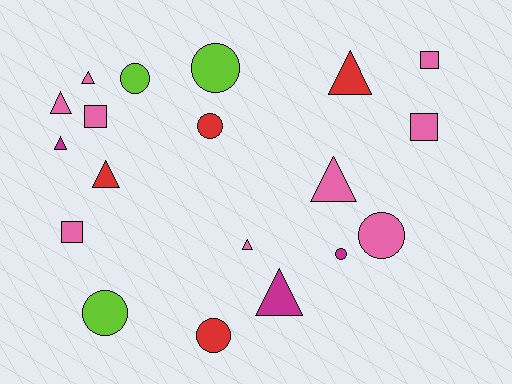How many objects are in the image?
There are 19 objects.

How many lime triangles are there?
There are no lime triangles.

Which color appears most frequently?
Pink, with 9 objects.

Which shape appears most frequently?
Triangle, with 8 objects.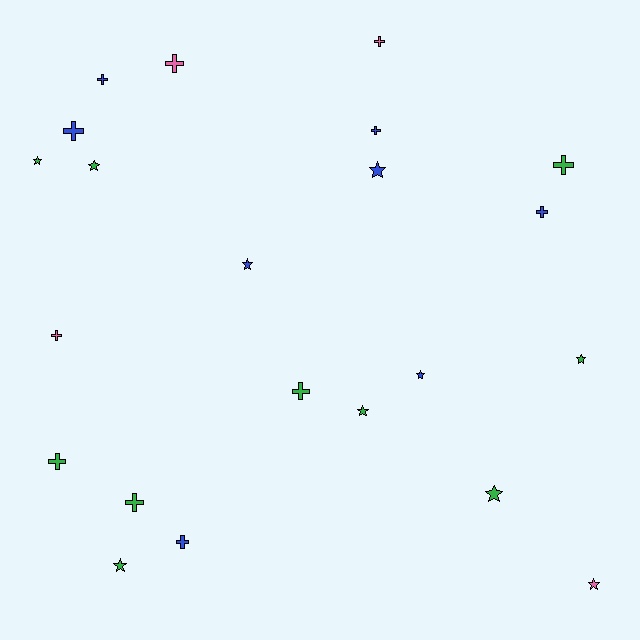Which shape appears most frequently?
Cross, with 12 objects.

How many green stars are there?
There are 6 green stars.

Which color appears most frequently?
Green, with 10 objects.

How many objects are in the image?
There are 22 objects.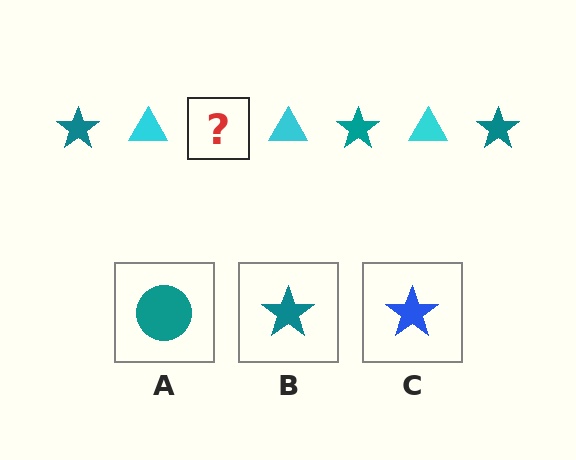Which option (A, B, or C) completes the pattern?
B.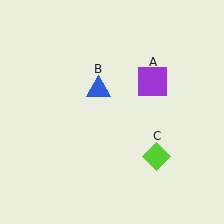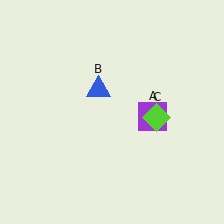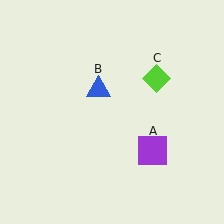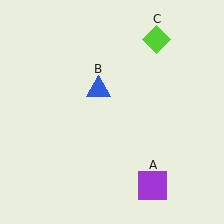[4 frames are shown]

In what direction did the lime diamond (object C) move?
The lime diamond (object C) moved up.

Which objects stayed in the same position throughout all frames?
Blue triangle (object B) remained stationary.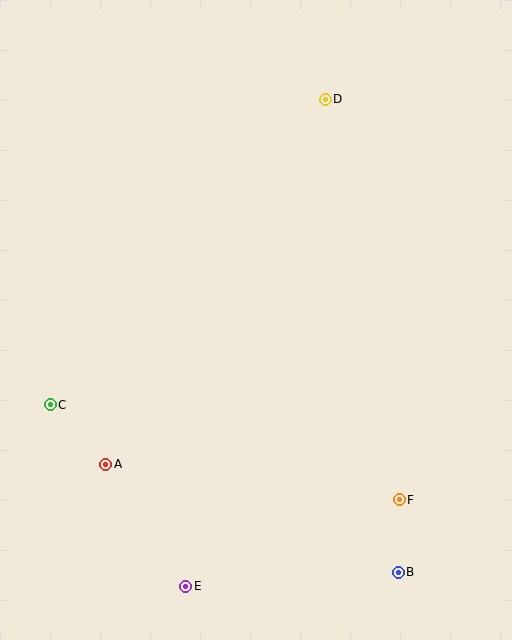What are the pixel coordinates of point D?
Point D is at (325, 99).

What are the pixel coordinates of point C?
Point C is at (50, 405).